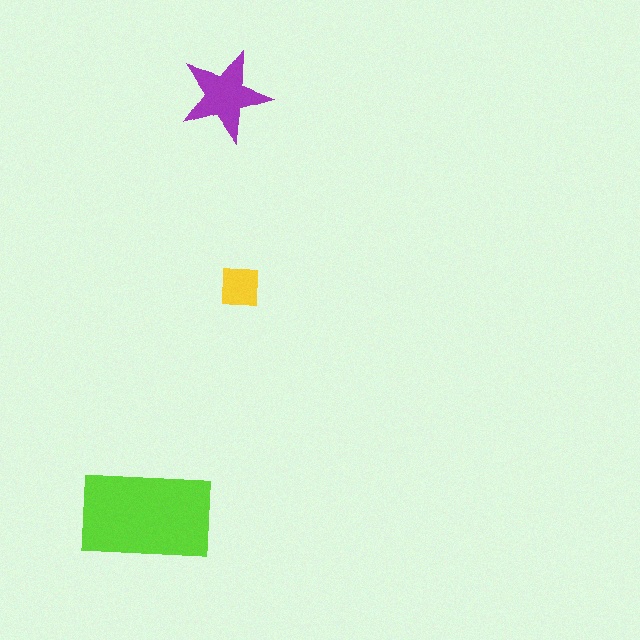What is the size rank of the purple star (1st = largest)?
2nd.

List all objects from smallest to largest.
The yellow square, the purple star, the lime rectangle.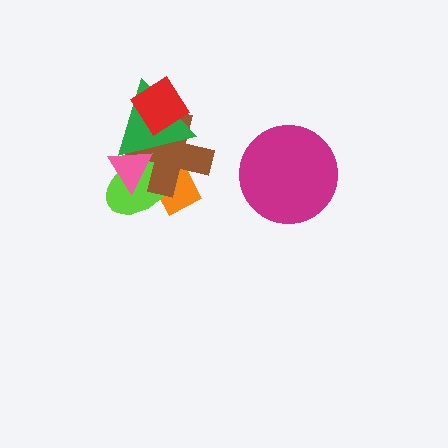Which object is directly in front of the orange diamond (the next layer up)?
The lime ellipse is directly in front of the orange diamond.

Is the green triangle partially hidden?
Yes, it is partially covered by another shape.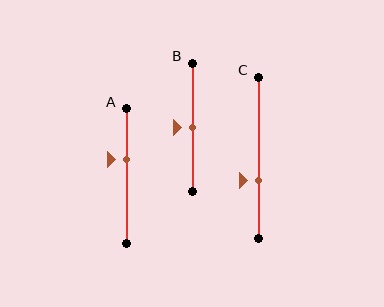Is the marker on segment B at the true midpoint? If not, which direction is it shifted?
Yes, the marker on segment B is at the true midpoint.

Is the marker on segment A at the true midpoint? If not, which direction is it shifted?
No, the marker on segment A is shifted upward by about 13% of the segment length.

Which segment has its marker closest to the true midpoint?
Segment B has its marker closest to the true midpoint.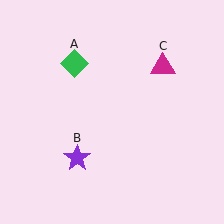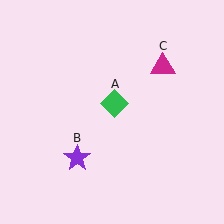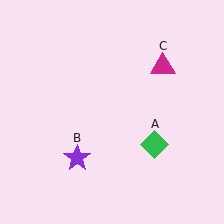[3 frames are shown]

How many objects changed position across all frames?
1 object changed position: green diamond (object A).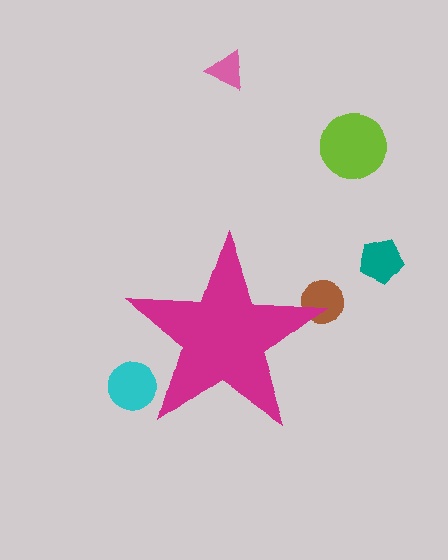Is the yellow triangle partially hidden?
No, the yellow triangle is fully visible.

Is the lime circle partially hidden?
No, the lime circle is fully visible.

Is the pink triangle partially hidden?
No, the pink triangle is fully visible.